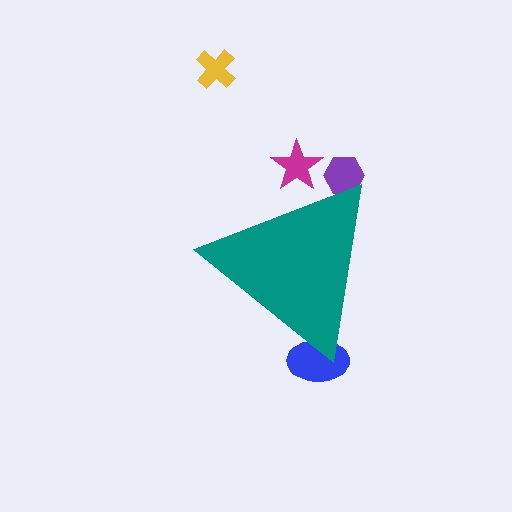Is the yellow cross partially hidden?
No, the yellow cross is fully visible.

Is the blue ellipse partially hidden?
Yes, the blue ellipse is partially hidden behind the teal triangle.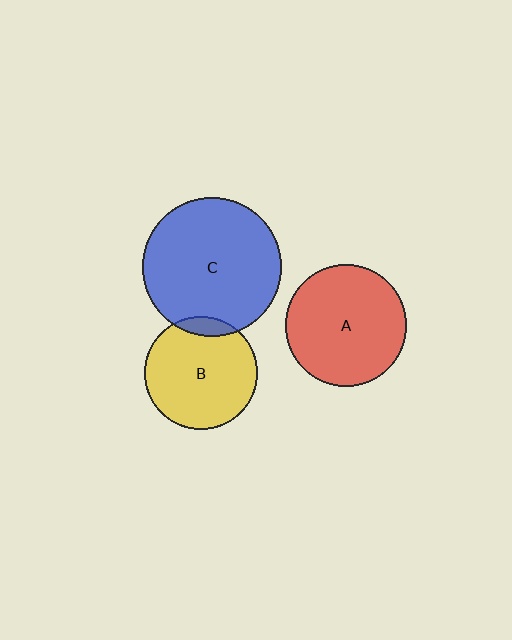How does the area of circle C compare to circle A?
Approximately 1.3 times.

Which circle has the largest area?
Circle C (blue).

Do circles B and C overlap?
Yes.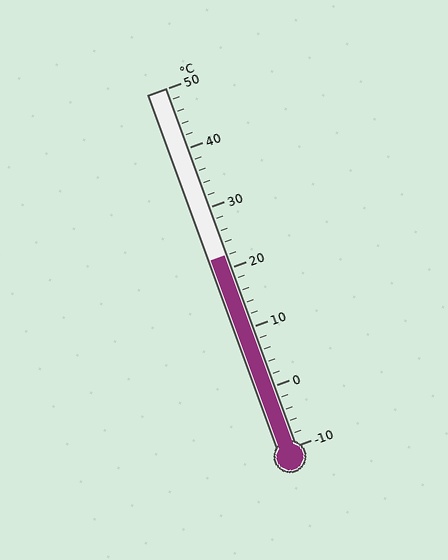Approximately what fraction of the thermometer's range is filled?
The thermometer is filled to approximately 55% of its range.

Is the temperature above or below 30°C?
The temperature is below 30°C.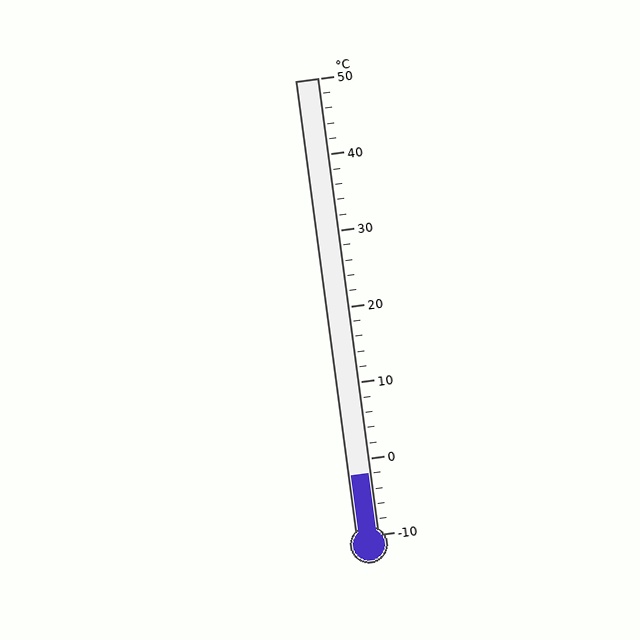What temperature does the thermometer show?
The thermometer shows approximately -2°C.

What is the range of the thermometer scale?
The thermometer scale ranges from -10°C to 50°C.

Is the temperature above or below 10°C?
The temperature is below 10°C.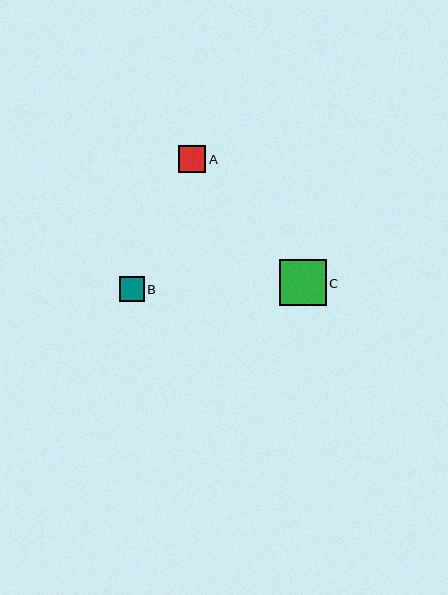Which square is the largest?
Square C is the largest with a size of approximately 47 pixels.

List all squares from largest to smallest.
From largest to smallest: C, A, B.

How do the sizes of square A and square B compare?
Square A and square B are approximately the same size.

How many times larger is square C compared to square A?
Square C is approximately 1.7 times the size of square A.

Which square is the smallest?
Square B is the smallest with a size of approximately 25 pixels.